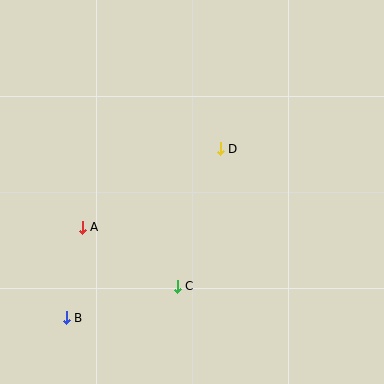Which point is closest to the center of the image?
Point D at (220, 149) is closest to the center.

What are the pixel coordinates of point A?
Point A is at (82, 227).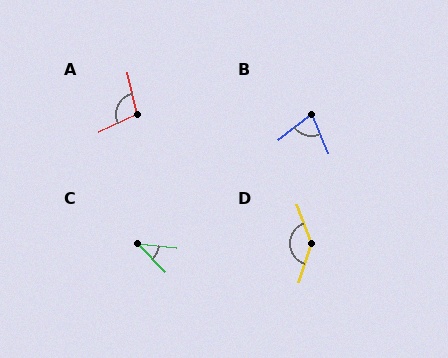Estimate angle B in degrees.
Approximately 75 degrees.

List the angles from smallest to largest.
C (40°), B (75°), A (103°), D (142°).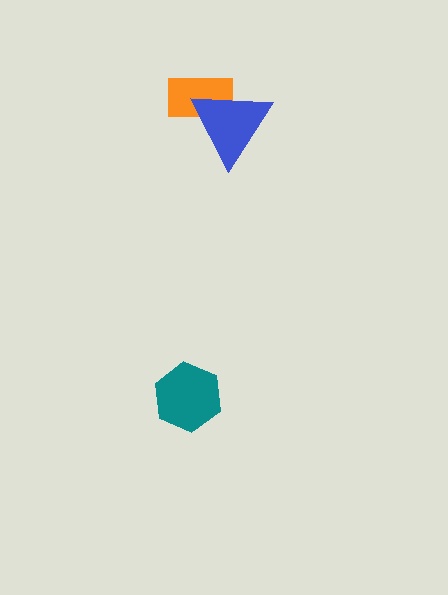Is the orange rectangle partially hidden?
Yes, it is partially covered by another shape.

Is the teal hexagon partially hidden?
No, no other shape covers it.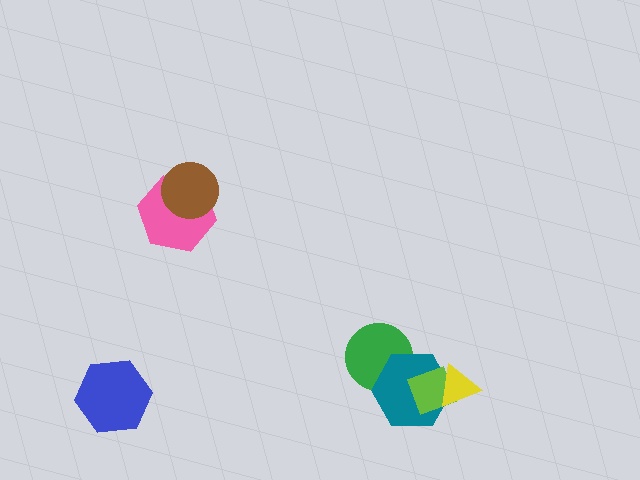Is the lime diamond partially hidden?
Yes, it is partially covered by another shape.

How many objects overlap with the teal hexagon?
3 objects overlap with the teal hexagon.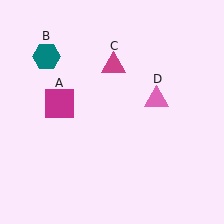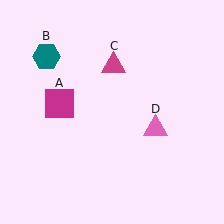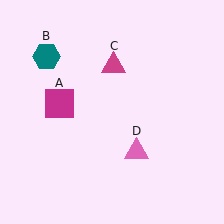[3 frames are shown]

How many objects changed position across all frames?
1 object changed position: pink triangle (object D).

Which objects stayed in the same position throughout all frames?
Magenta square (object A) and teal hexagon (object B) and magenta triangle (object C) remained stationary.